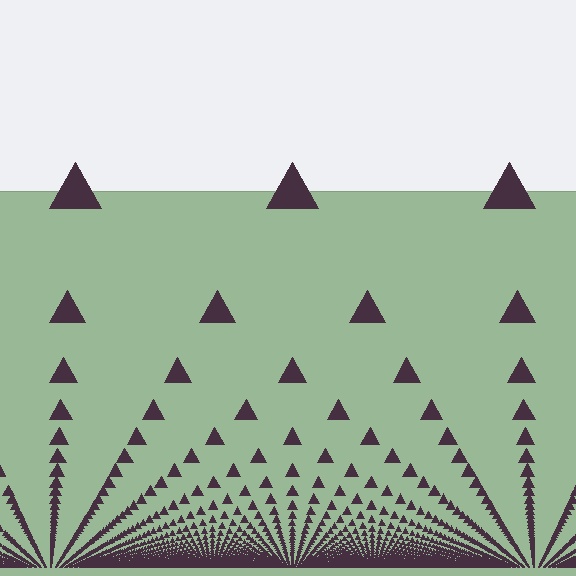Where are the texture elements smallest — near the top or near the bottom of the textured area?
Near the bottom.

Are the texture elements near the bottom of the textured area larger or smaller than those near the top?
Smaller. The gradient is inverted — elements near the bottom are smaller and denser.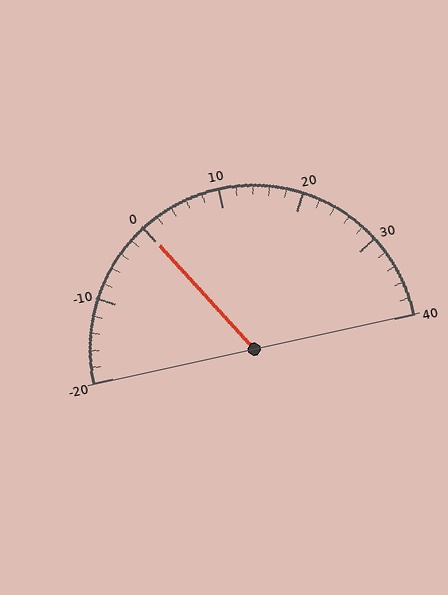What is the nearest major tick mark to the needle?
The nearest major tick mark is 0.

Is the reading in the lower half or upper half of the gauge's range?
The reading is in the lower half of the range (-20 to 40).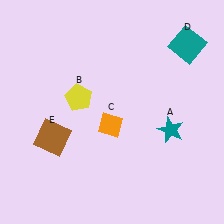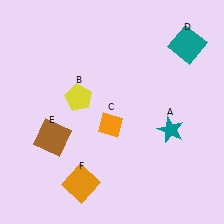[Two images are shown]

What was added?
An orange square (F) was added in Image 2.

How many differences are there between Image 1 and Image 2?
There is 1 difference between the two images.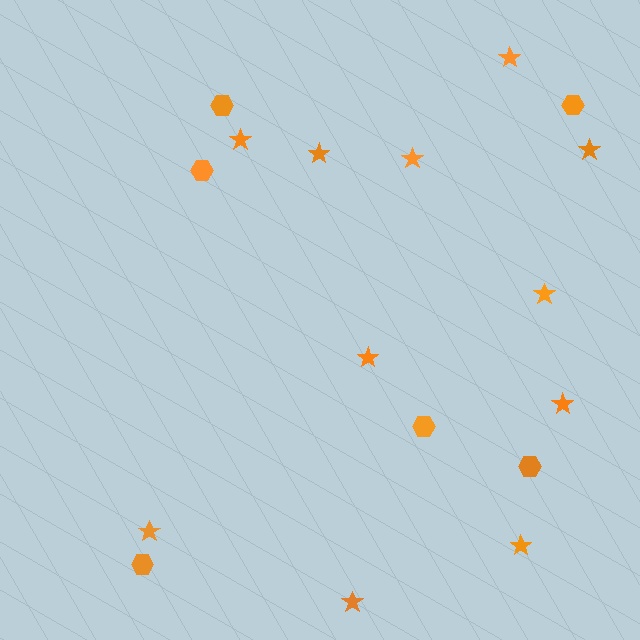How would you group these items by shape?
There are 2 groups: one group of stars (11) and one group of hexagons (6).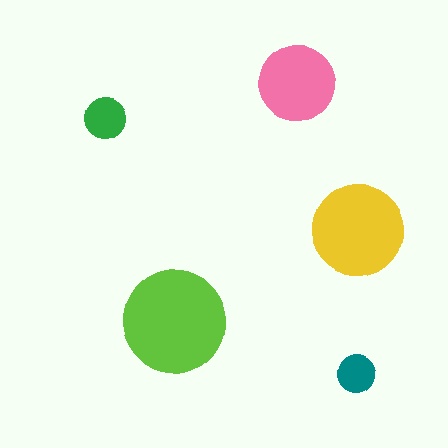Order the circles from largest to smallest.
the lime one, the yellow one, the pink one, the green one, the teal one.